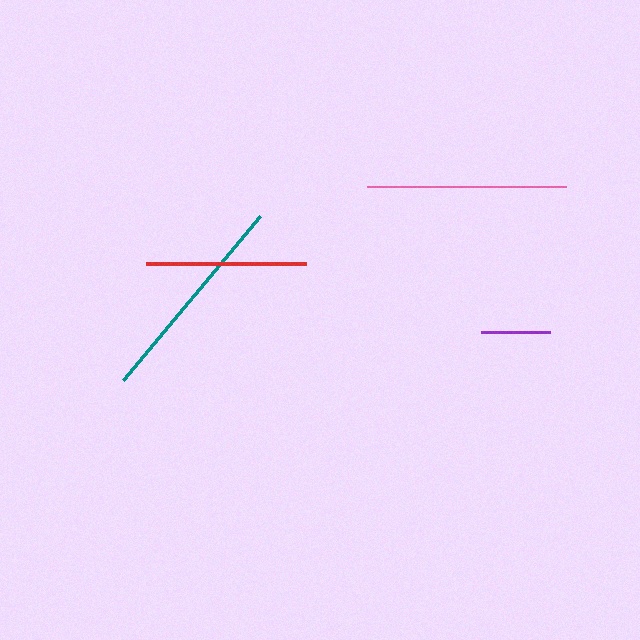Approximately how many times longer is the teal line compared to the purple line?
The teal line is approximately 3.1 times the length of the purple line.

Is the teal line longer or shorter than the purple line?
The teal line is longer than the purple line.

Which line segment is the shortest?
The purple line is the shortest at approximately 69 pixels.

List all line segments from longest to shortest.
From longest to shortest: teal, pink, red, purple.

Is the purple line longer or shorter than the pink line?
The pink line is longer than the purple line.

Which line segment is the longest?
The teal line is the longest at approximately 213 pixels.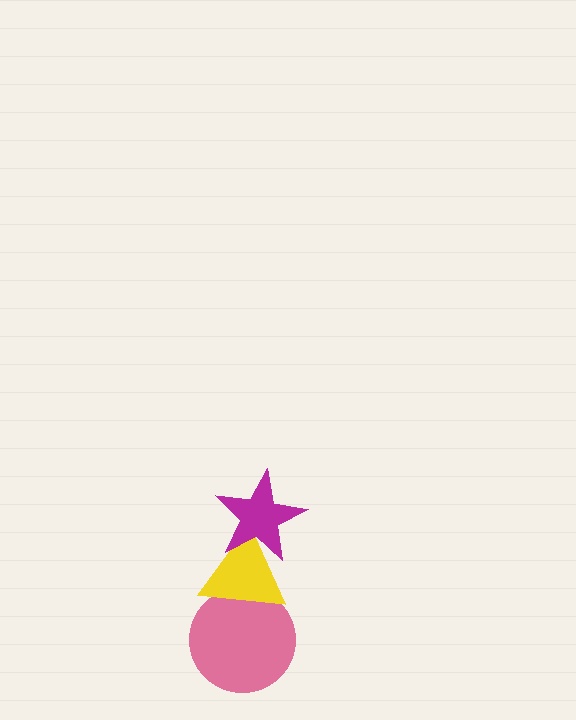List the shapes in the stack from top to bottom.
From top to bottom: the magenta star, the yellow triangle, the pink circle.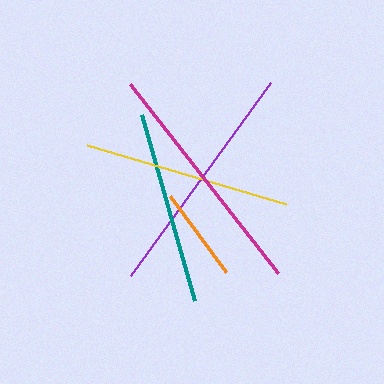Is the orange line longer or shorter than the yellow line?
The yellow line is longer than the orange line.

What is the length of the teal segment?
The teal segment is approximately 193 pixels long.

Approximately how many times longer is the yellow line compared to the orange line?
The yellow line is approximately 2.2 times the length of the orange line.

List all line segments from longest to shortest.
From longest to shortest: magenta, purple, yellow, teal, orange.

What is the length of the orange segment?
The orange segment is approximately 95 pixels long.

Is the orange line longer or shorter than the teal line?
The teal line is longer than the orange line.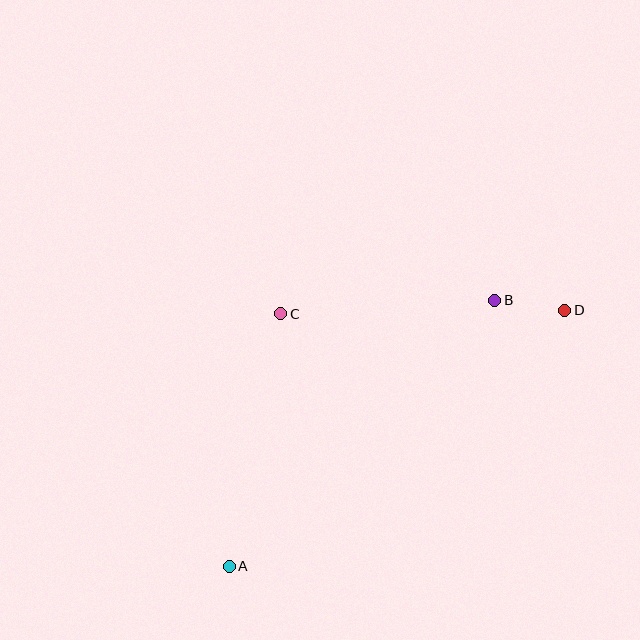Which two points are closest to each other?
Points B and D are closest to each other.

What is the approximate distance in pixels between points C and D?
The distance between C and D is approximately 284 pixels.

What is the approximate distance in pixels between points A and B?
The distance between A and B is approximately 376 pixels.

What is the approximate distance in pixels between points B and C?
The distance between B and C is approximately 214 pixels.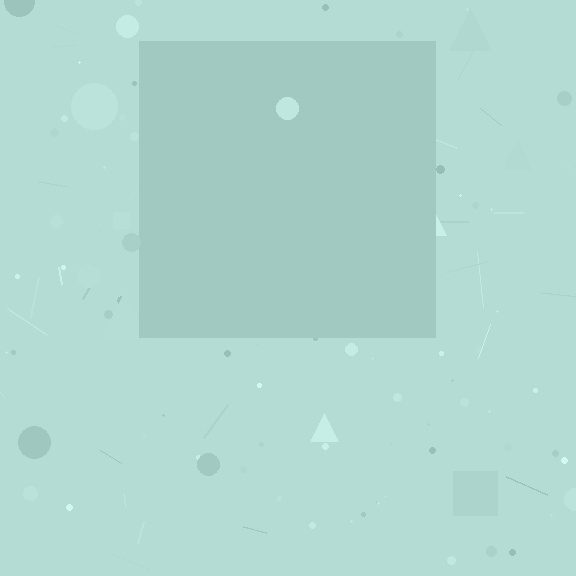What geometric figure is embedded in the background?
A square is embedded in the background.